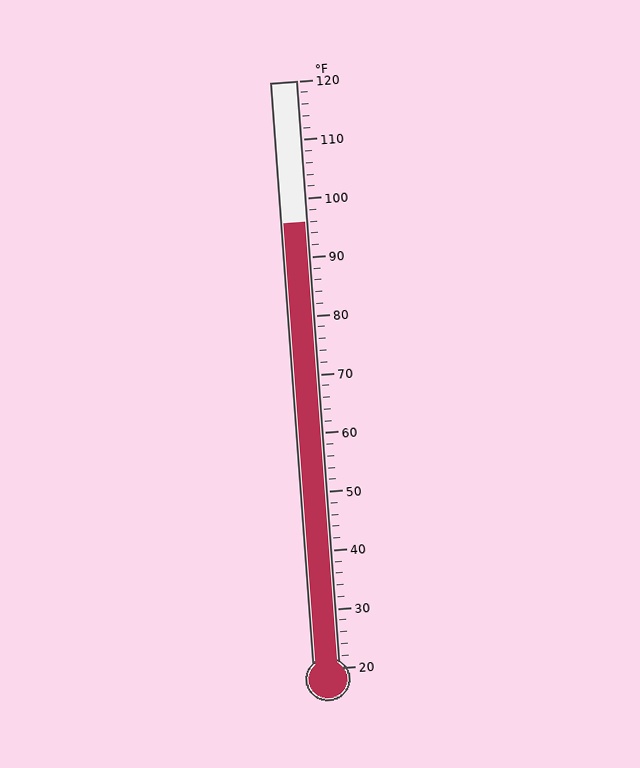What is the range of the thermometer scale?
The thermometer scale ranges from 20°F to 120°F.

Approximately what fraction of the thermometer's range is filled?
The thermometer is filled to approximately 75% of its range.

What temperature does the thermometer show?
The thermometer shows approximately 96°F.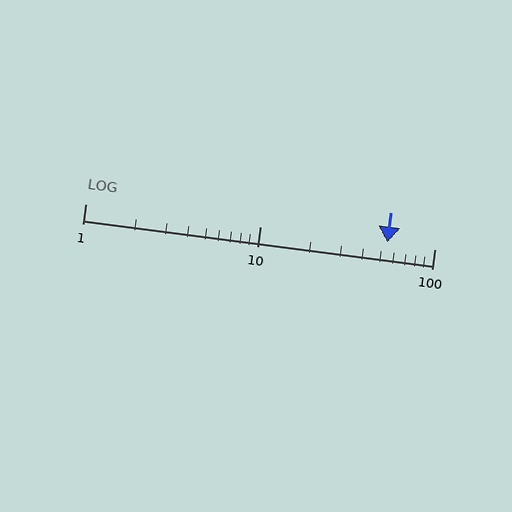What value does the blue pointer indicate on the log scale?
The pointer indicates approximately 54.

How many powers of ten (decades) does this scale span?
The scale spans 2 decades, from 1 to 100.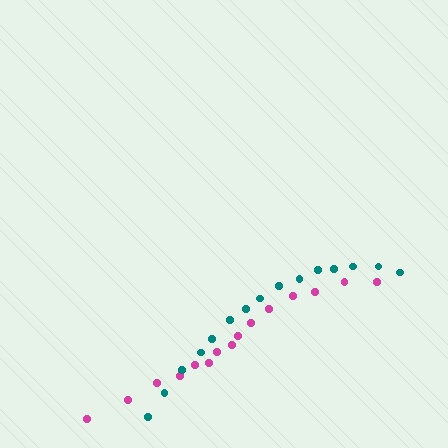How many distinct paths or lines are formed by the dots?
There are 2 distinct paths.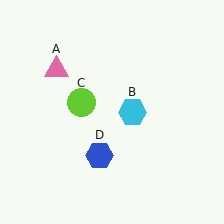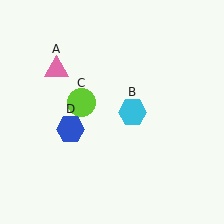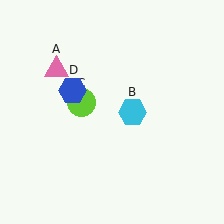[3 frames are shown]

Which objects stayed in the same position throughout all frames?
Pink triangle (object A) and cyan hexagon (object B) and lime circle (object C) remained stationary.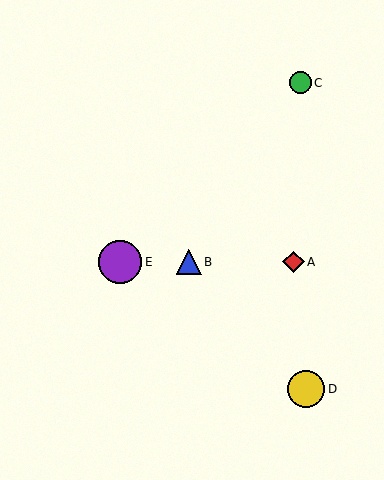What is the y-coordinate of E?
Object E is at y≈262.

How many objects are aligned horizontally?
3 objects (A, B, E) are aligned horizontally.